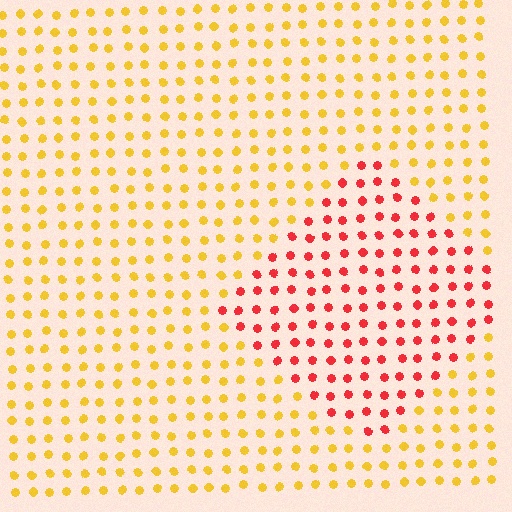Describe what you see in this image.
The image is filled with small yellow elements in a uniform arrangement. A diamond-shaped region is visible where the elements are tinted to a slightly different hue, forming a subtle color boundary.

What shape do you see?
I see a diamond.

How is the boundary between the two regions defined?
The boundary is defined purely by a slight shift in hue (about 51 degrees). Spacing, size, and orientation are identical on both sides.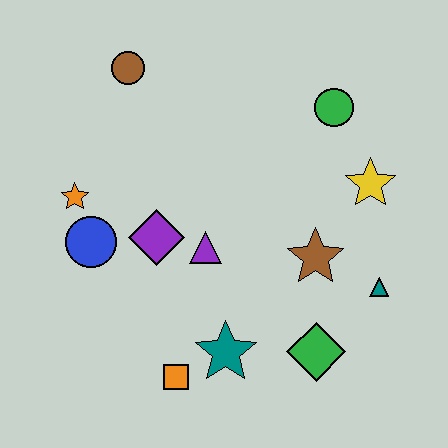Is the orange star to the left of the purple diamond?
Yes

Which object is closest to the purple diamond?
The purple triangle is closest to the purple diamond.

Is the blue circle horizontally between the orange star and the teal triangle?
Yes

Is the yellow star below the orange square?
No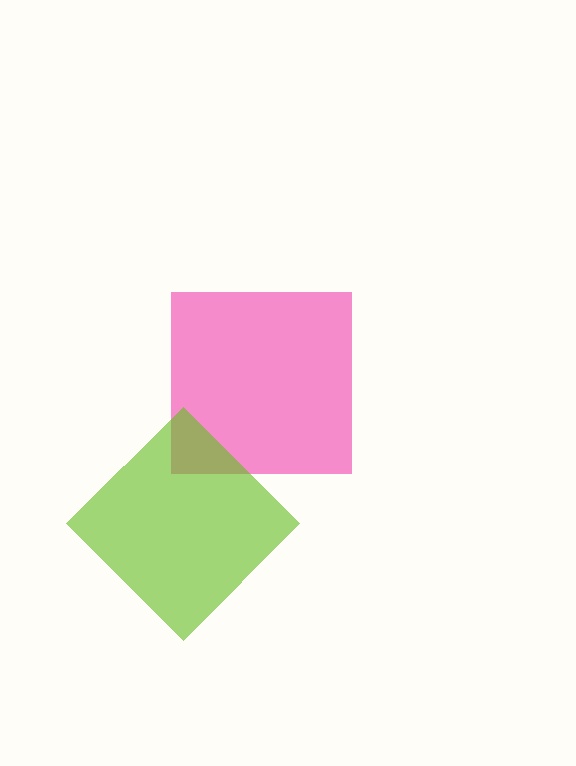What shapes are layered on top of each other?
The layered shapes are: a pink square, a lime diamond.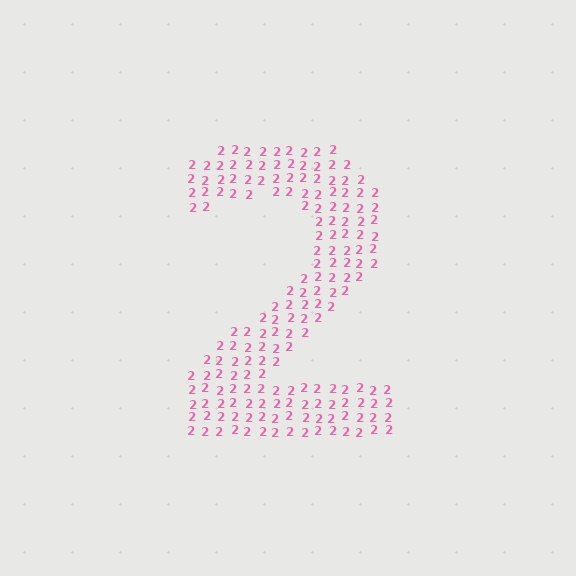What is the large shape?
The large shape is the digit 2.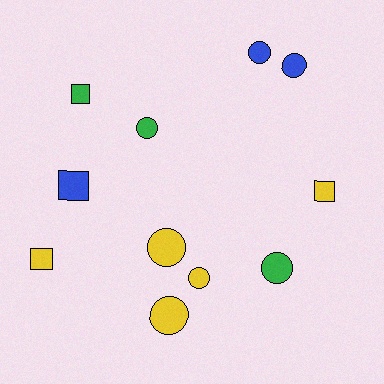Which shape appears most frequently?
Circle, with 7 objects.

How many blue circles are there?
There are 2 blue circles.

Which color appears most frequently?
Yellow, with 5 objects.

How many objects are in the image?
There are 11 objects.